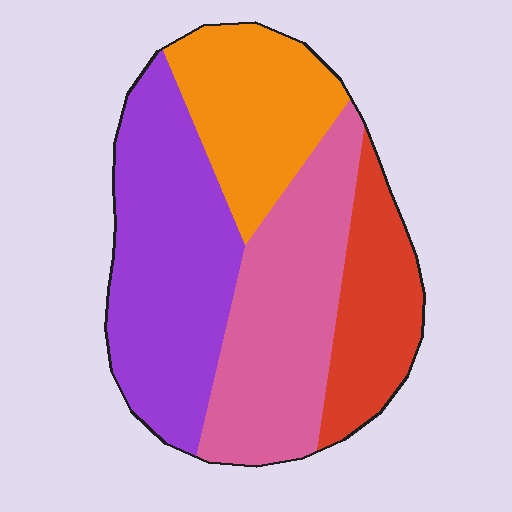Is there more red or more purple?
Purple.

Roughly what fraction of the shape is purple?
Purple covers about 35% of the shape.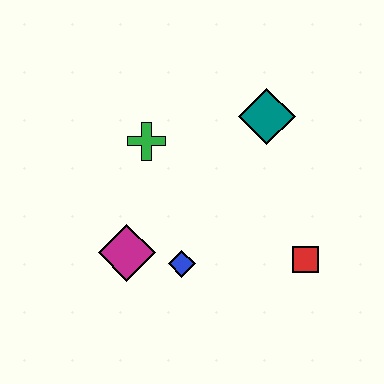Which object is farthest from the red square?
The green cross is farthest from the red square.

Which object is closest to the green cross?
The magenta diamond is closest to the green cross.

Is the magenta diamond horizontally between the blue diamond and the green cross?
No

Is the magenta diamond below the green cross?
Yes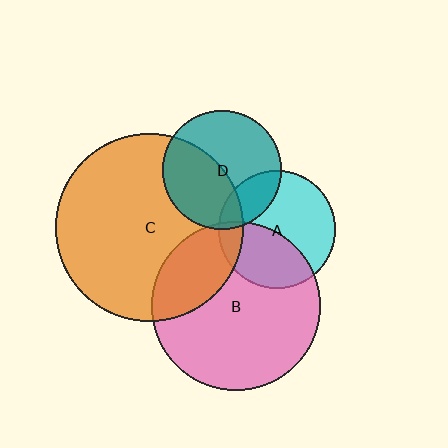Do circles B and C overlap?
Yes.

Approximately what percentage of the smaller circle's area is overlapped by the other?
Approximately 25%.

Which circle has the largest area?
Circle C (orange).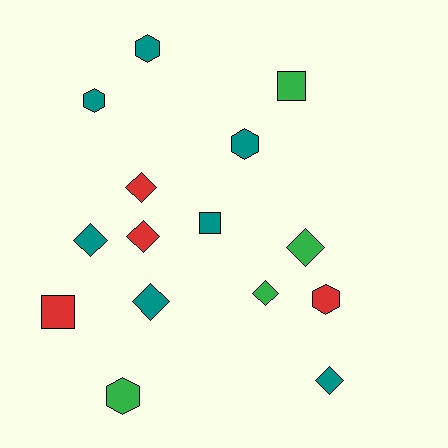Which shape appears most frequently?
Diamond, with 7 objects.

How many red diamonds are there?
There are 2 red diamonds.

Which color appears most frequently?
Teal, with 7 objects.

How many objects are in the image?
There are 15 objects.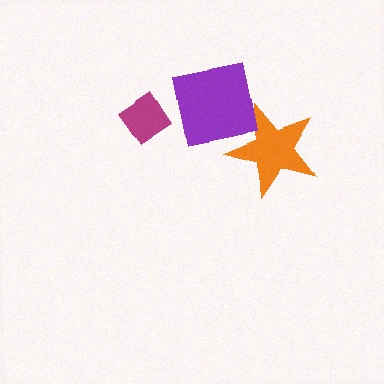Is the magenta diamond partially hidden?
No, no other shape covers it.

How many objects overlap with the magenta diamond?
0 objects overlap with the magenta diamond.